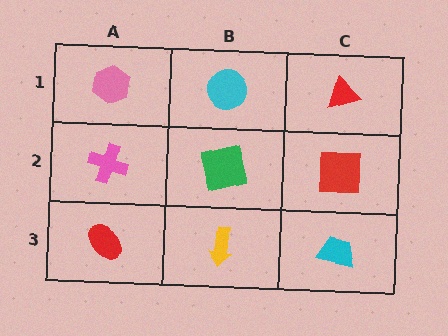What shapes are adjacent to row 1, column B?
A green square (row 2, column B), a pink hexagon (row 1, column A), a red triangle (row 1, column C).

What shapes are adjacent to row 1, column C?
A red square (row 2, column C), a cyan circle (row 1, column B).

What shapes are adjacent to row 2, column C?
A red triangle (row 1, column C), a cyan trapezoid (row 3, column C), a green square (row 2, column B).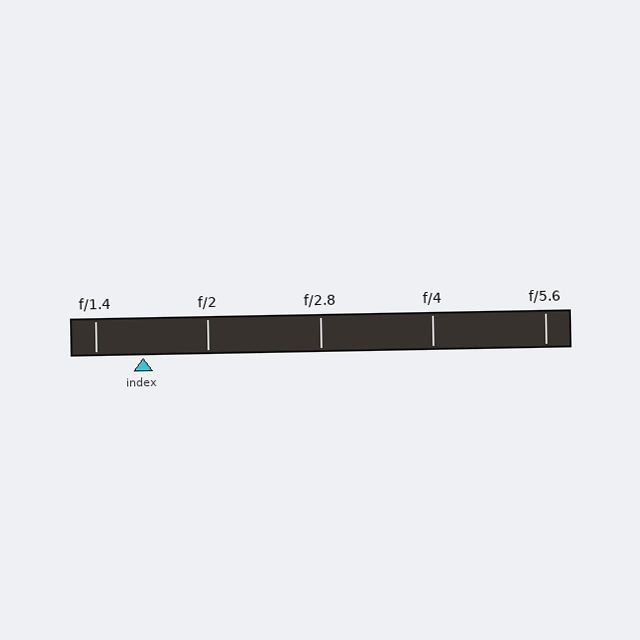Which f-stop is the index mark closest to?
The index mark is closest to f/1.4.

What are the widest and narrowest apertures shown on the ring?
The widest aperture shown is f/1.4 and the narrowest is f/5.6.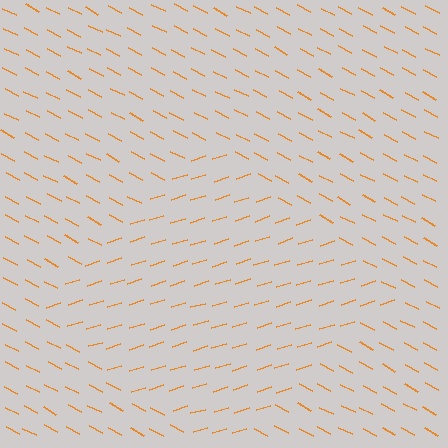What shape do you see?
I see a diamond.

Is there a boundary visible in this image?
Yes, there is a texture boundary formed by a change in line orientation.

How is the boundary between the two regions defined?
The boundary is defined purely by a change in line orientation (approximately 45 degrees difference). All lines are the same color and thickness.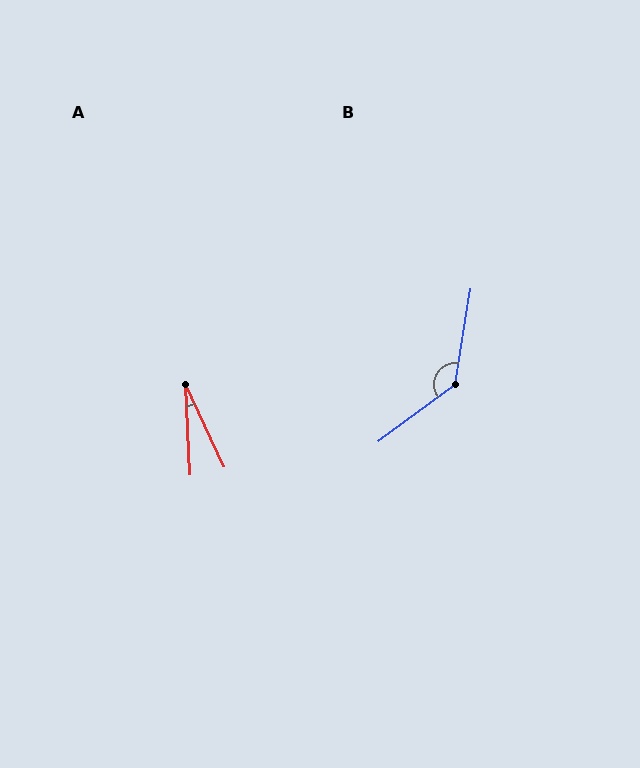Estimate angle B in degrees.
Approximately 135 degrees.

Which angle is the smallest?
A, at approximately 22 degrees.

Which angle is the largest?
B, at approximately 135 degrees.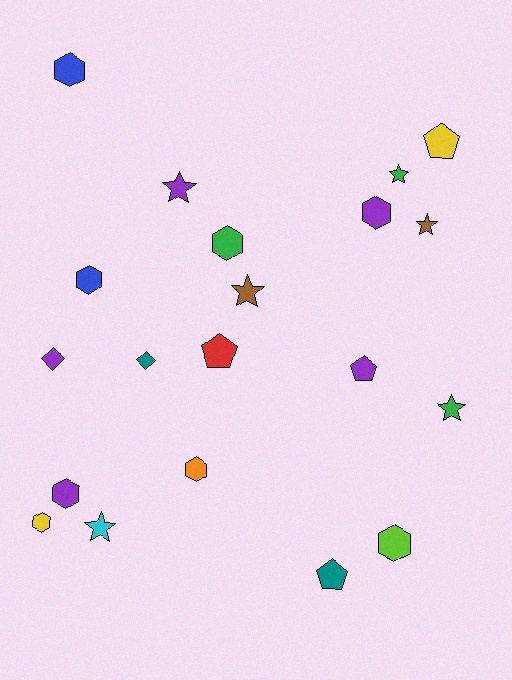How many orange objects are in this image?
There is 1 orange object.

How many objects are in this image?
There are 20 objects.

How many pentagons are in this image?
There are 4 pentagons.